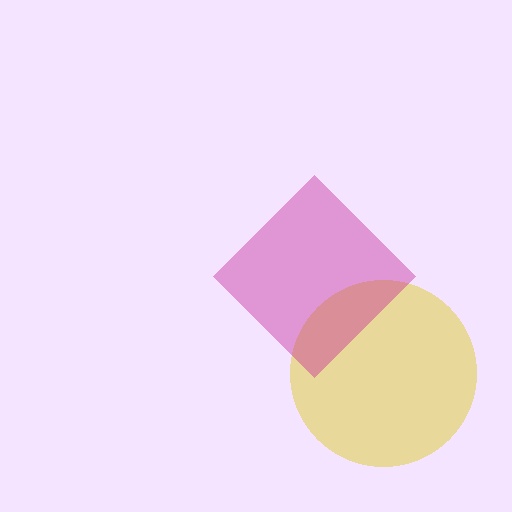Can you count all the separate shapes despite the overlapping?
Yes, there are 2 separate shapes.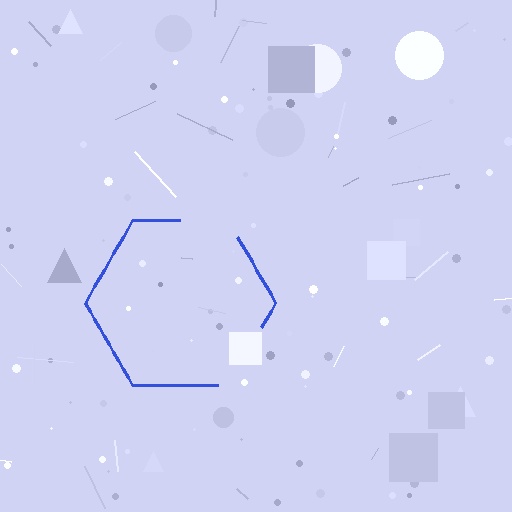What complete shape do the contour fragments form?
The contour fragments form a hexagon.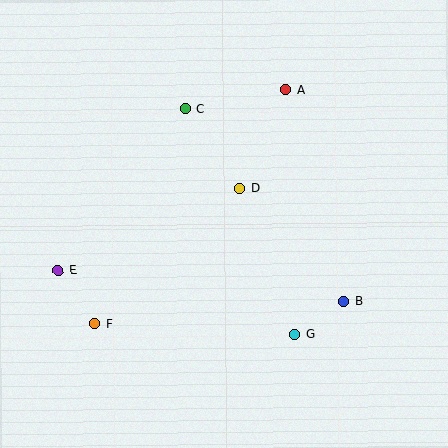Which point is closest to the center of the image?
Point D at (239, 188) is closest to the center.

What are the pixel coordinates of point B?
Point B is at (343, 301).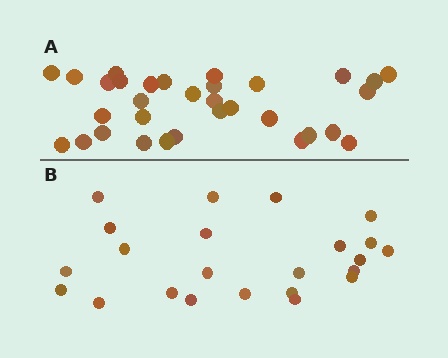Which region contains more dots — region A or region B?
Region A (the top region) has more dots.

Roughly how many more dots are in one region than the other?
Region A has roughly 8 or so more dots than region B.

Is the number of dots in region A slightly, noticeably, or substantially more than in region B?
Region A has noticeably more, but not dramatically so. The ratio is roughly 1.4 to 1.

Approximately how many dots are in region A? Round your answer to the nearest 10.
About 30 dots. (The exact count is 32, which rounds to 30.)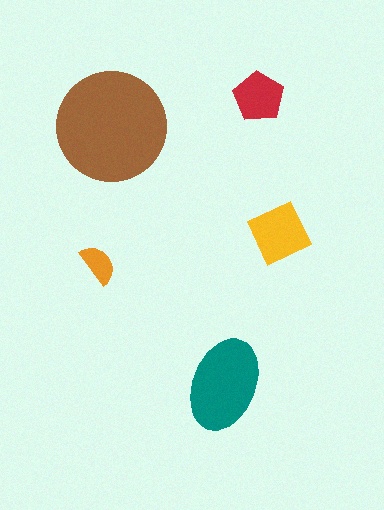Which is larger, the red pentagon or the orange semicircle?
The red pentagon.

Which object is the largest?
The brown circle.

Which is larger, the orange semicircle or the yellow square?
The yellow square.